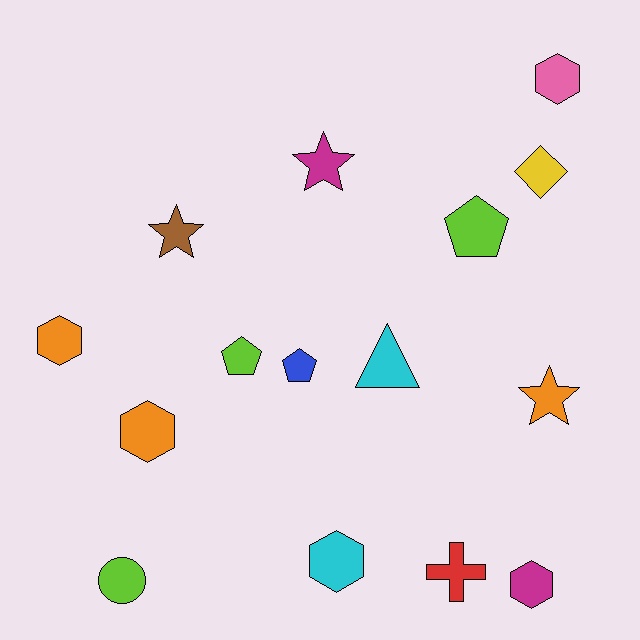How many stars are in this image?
There are 3 stars.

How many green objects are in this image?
There are no green objects.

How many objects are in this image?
There are 15 objects.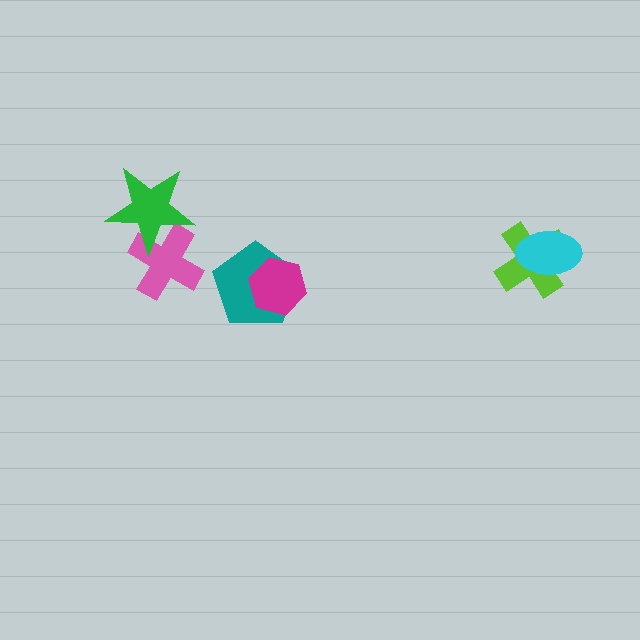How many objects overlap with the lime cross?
1 object overlaps with the lime cross.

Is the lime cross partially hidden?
Yes, it is partially covered by another shape.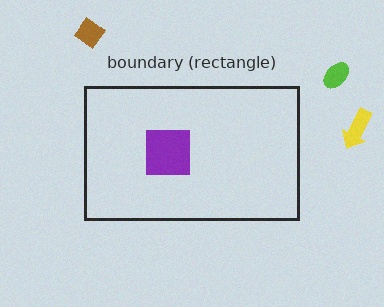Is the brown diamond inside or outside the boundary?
Outside.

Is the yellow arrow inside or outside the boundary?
Outside.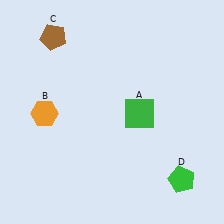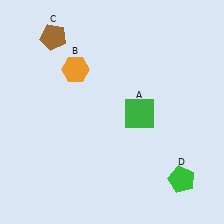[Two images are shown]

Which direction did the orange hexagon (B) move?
The orange hexagon (B) moved up.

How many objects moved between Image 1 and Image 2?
1 object moved between the two images.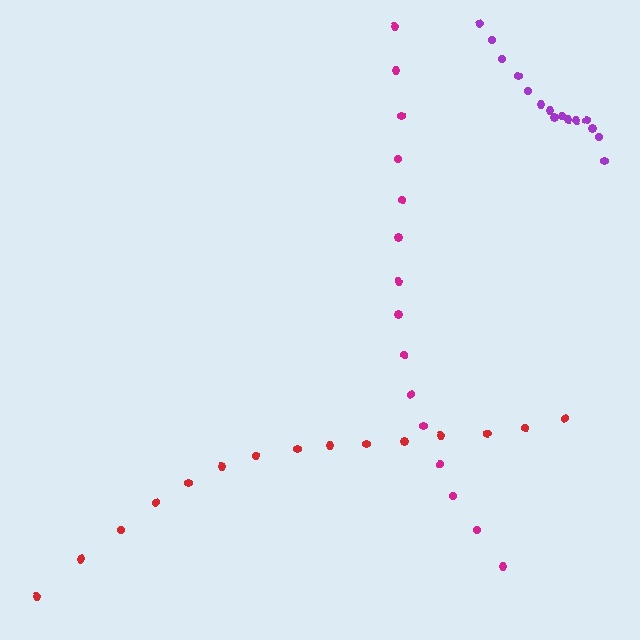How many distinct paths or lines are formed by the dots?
There are 3 distinct paths.